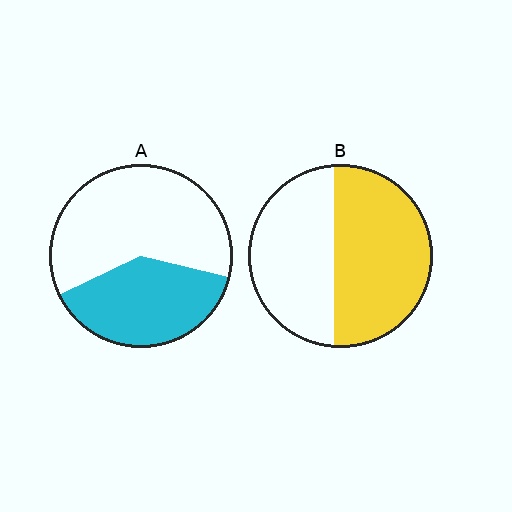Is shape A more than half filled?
No.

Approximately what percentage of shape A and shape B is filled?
A is approximately 40% and B is approximately 55%.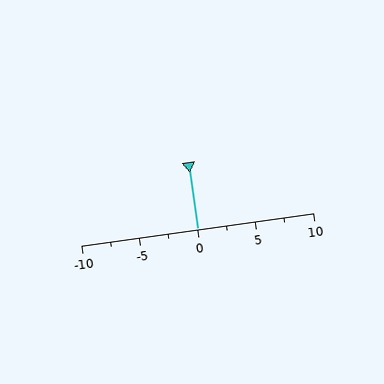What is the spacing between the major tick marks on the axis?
The major ticks are spaced 5 apart.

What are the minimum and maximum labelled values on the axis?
The axis runs from -10 to 10.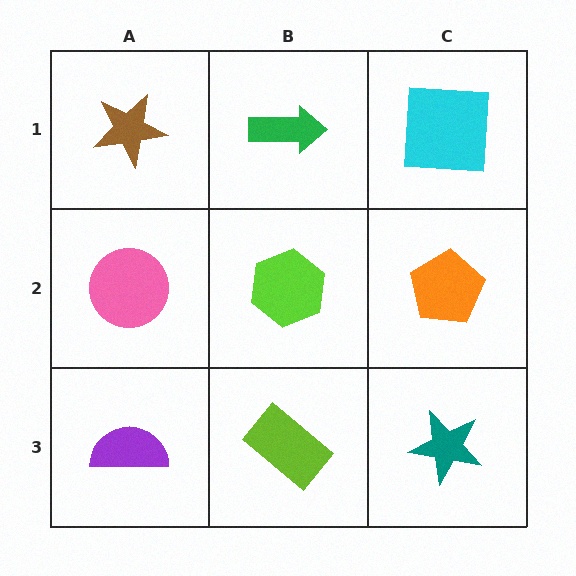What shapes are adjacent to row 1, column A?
A pink circle (row 2, column A), a green arrow (row 1, column B).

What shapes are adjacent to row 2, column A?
A brown star (row 1, column A), a purple semicircle (row 3, column A), a lime hexagon (row 2, column B).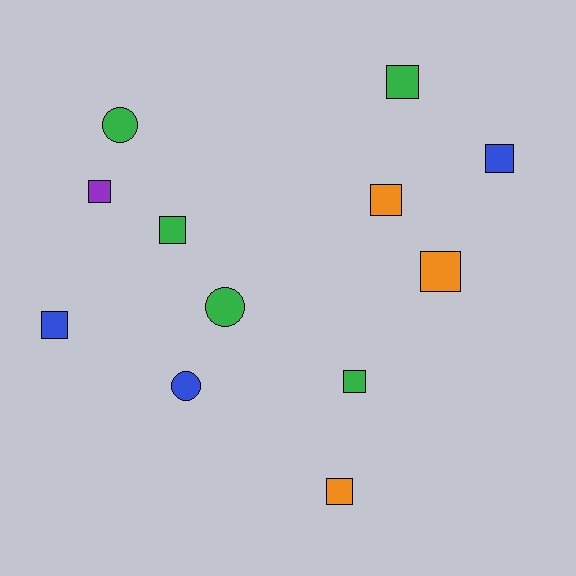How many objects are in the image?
There are 12 objects.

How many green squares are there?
There are 3 green squares.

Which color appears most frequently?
Green, with 5 objects.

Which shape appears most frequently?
Square, with 9 objects.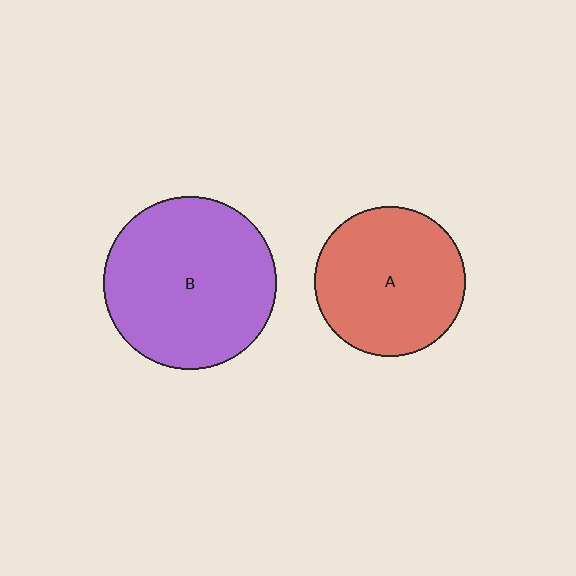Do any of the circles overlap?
No, none of the circles overlap.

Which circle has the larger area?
Circle B (purple).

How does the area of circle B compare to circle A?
Approximately 1.3 times.